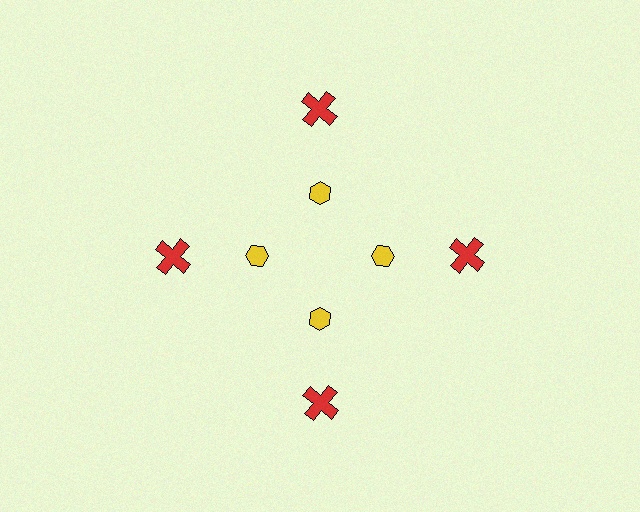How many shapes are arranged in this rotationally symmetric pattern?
There are 8 shapes, arranged in 4 groups of 2.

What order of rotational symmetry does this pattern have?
This pattern has 4-fold rotational symmetry.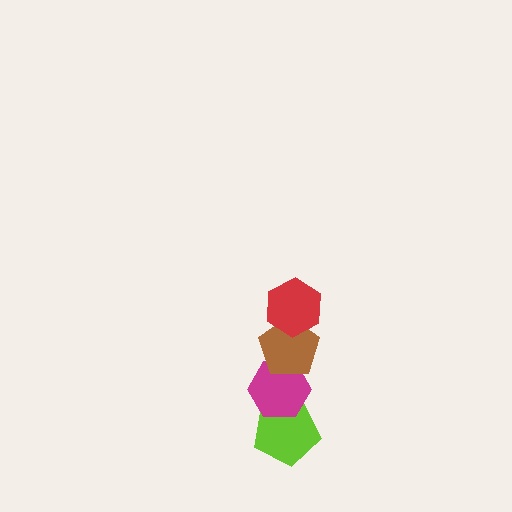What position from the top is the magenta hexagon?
The magenta hexagon is 3rd from the top.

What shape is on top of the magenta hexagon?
The brown pentagon is on top of the magenta hexagon.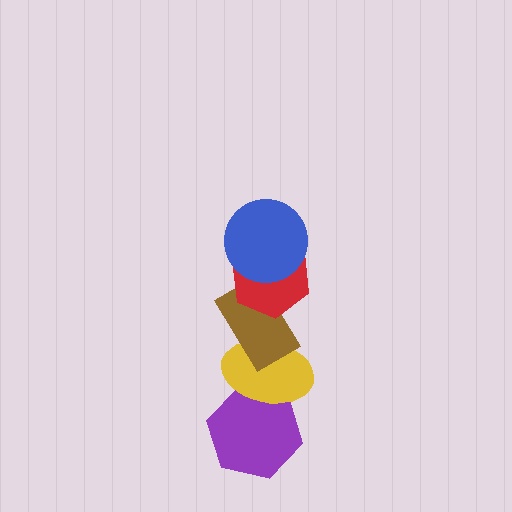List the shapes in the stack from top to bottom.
From top to bottom: the blue circle, the red hexagon, the brown rectangle, the yellow ellipse, the purple hexagon.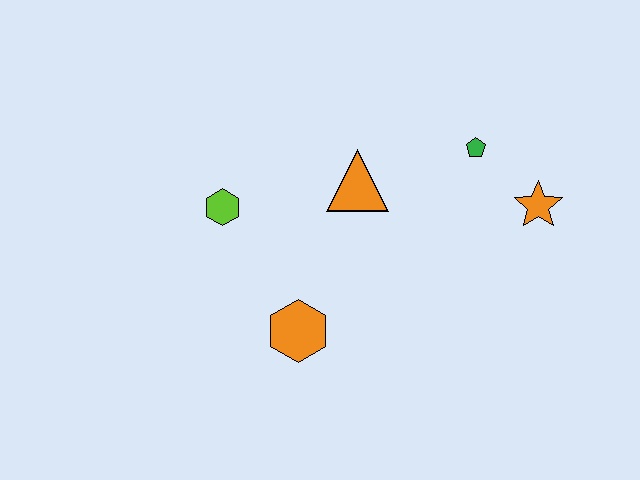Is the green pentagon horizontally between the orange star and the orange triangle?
Yes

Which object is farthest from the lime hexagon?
The orange star is farthest from the lime hexagon.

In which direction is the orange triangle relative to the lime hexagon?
The orange triangle is to the right of the lime hexagon.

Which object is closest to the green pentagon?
The orange star is closest to the green pentagon.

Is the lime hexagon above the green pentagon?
No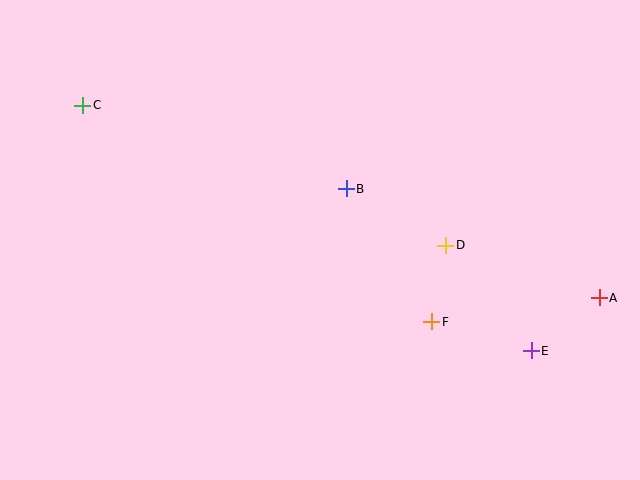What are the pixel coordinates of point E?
Point E is at (531, 351).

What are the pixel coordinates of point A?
Point A is at (599, 298).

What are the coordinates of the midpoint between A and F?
The midpoint between A and F is at (516, 310).